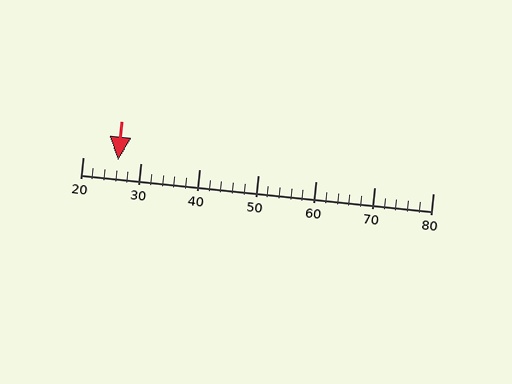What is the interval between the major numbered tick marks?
The major tick marks are spaced 10 units apart.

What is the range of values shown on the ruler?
The ruler shows values from 20 to 80.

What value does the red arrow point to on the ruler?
The red arrow points to approximately 26.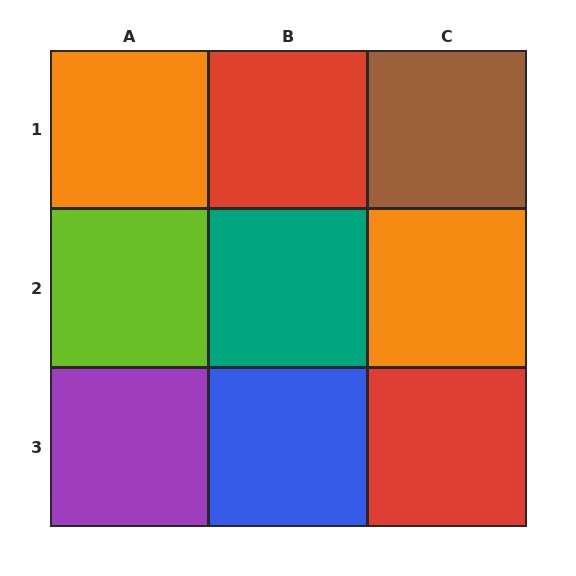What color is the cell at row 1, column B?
Red.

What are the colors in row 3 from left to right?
Purple, blue, red.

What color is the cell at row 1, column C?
Brown.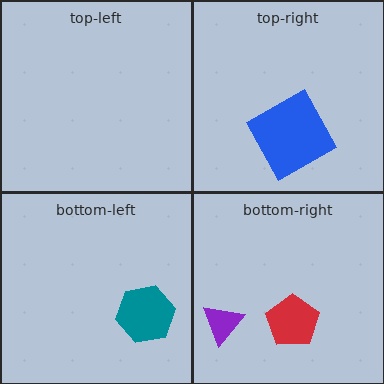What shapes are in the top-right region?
The blue square.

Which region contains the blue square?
The top-right region.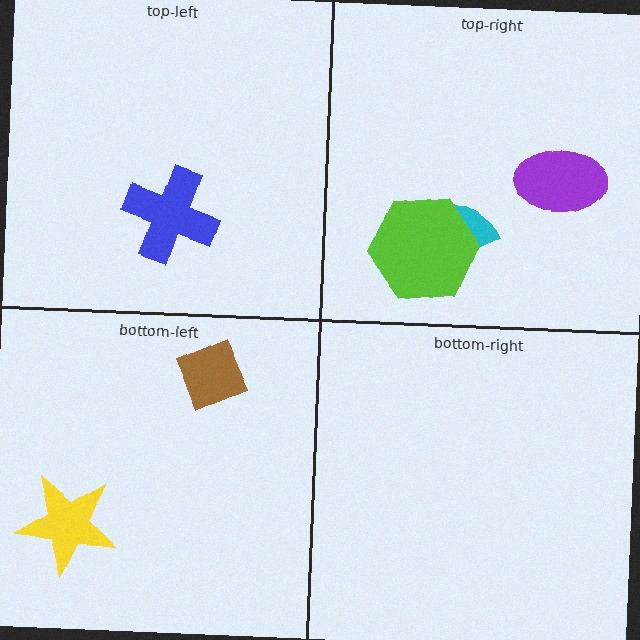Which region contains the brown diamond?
The bottom-left region.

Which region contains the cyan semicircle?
The top-right region.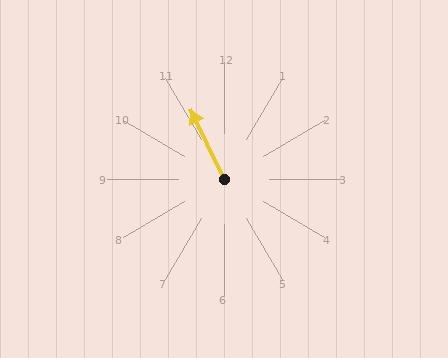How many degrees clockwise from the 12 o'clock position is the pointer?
Approximately 334 degrees.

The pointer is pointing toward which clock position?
Roughly 11 o'clock.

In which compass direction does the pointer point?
Northwest.